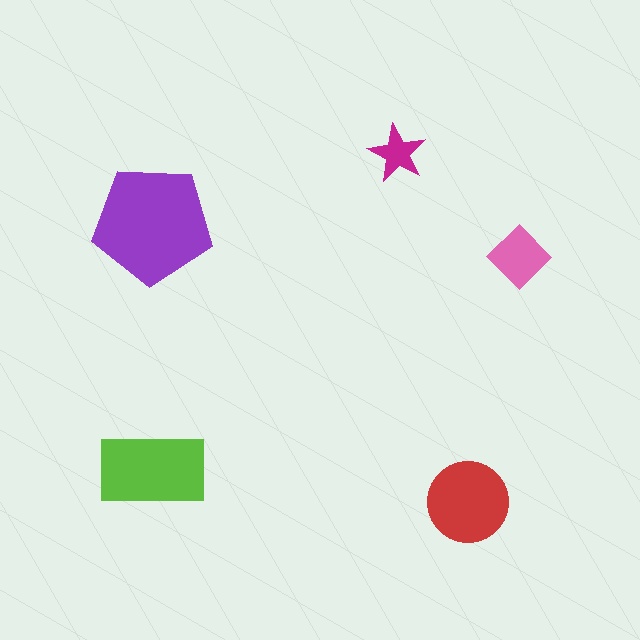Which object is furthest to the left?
The purple pentagon is leftmost.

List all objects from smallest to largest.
The magenta star, the pink diamond, the red circle, the lime rectangle, the purple pentagon.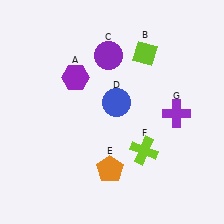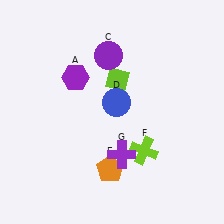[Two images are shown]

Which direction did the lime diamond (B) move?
The lime diamond (B) moved left.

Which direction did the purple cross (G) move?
The purple cross (G) moved left.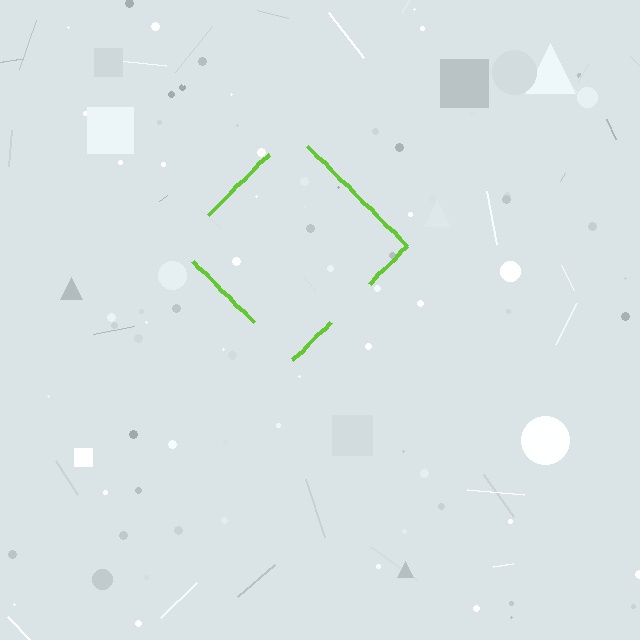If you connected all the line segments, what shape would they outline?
They would outline a diamond.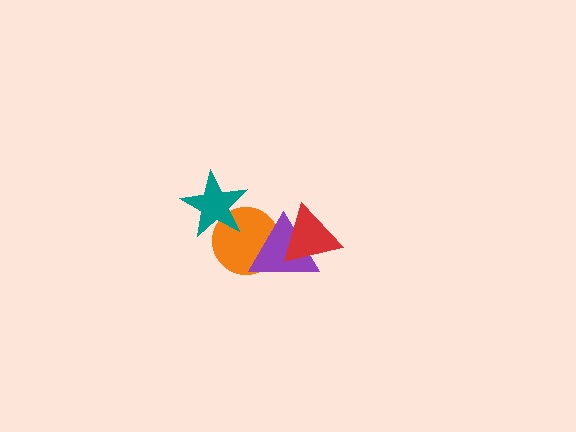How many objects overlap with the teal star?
1 object overlaps with the teal star.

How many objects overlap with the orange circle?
2 objects overlap with the orange circle.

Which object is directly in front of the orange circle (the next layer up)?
The purple triangle is directly in front of the orange circle.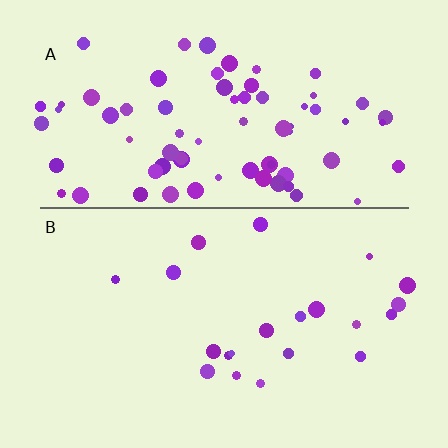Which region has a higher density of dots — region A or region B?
A (the top).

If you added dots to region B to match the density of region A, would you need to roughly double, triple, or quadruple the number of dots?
Approximately quadruple.